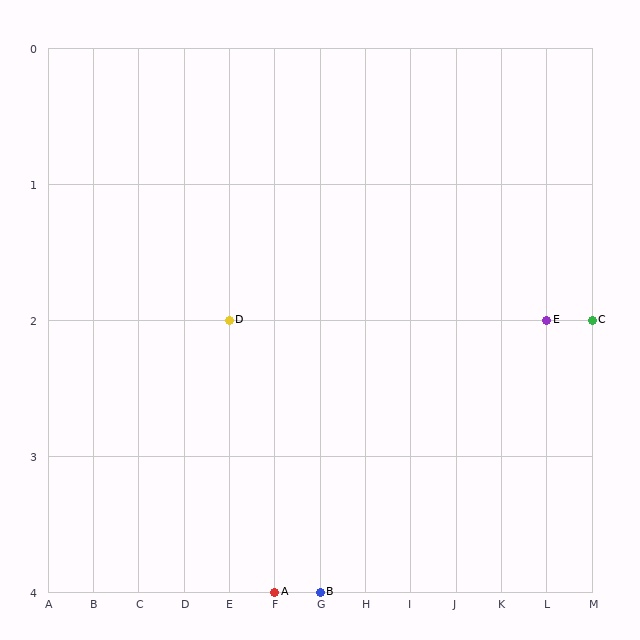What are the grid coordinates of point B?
Point B is at grid coordinates (G, 4).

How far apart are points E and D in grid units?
Points E and D are 7 columns apart.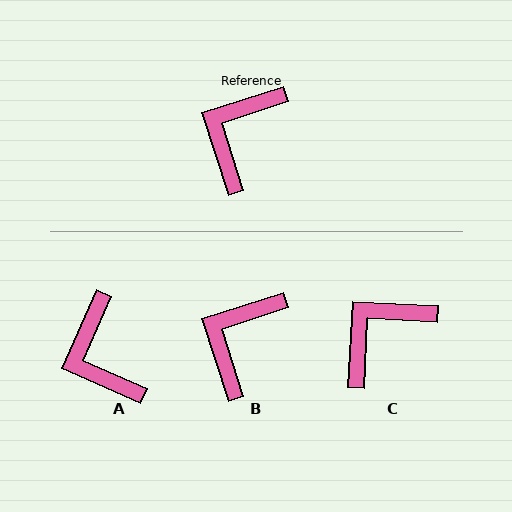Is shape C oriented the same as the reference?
No, it is off by about 21 degrees.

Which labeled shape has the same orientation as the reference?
B.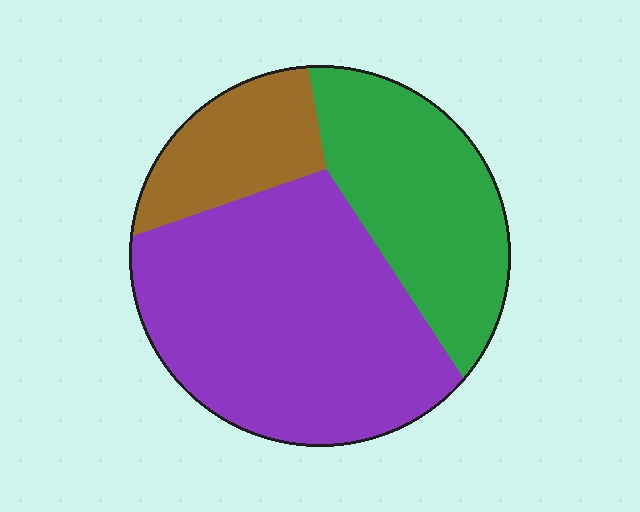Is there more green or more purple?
Purple.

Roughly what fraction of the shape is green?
Green takes up about one third (1/3) of the shape.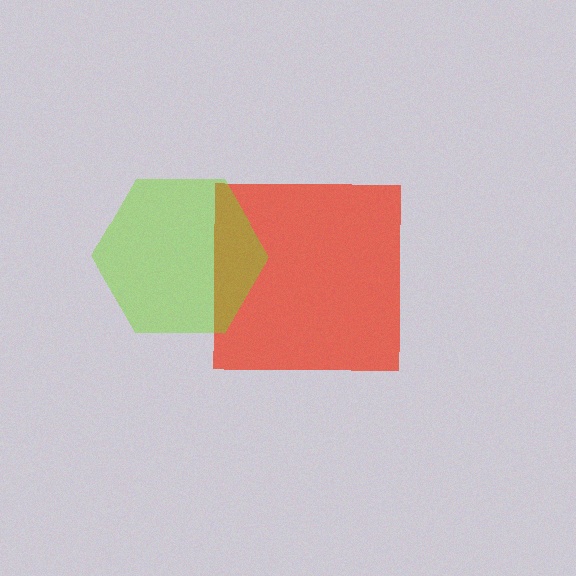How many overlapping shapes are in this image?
There are 2 overlapping shapes in the image.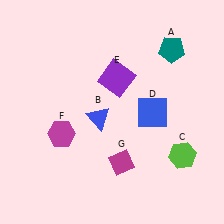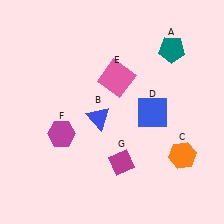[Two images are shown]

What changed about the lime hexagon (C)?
In Image 1, C is lime. In Image 2, it changed to orange.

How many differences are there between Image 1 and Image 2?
There are 2 differences between the two images.